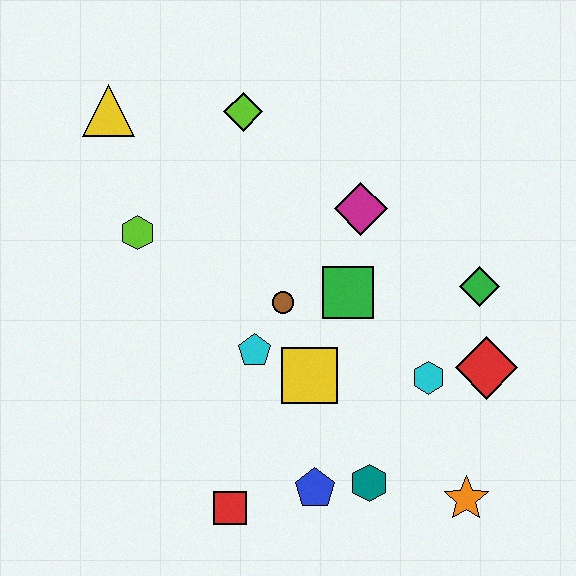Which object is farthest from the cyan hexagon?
The yellow triangle is farthest from the cyan hexagon.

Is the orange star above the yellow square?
No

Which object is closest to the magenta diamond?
The green square is closest to the magenta diamond.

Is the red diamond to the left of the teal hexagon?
No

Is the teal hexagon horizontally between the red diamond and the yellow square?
Yes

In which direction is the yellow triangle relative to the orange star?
The yellow triangle is above the orange star.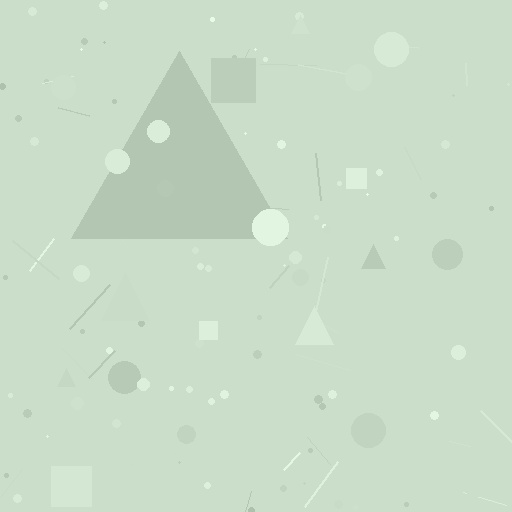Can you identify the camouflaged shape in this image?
The camouflaged shape is a triangle.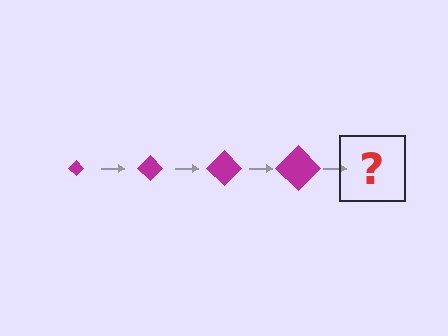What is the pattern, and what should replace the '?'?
The pattern is that the diamond gets progressively larger each step. The '?' should be a magenta diamond, larger than the previous one.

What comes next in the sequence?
The next element should be a magenta diamond, larger than the previous one.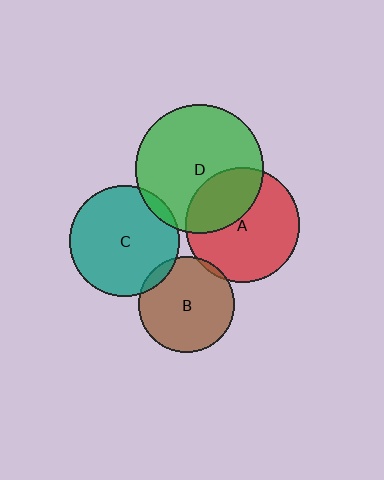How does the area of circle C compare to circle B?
Approximately 1.3 times.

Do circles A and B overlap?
Yes.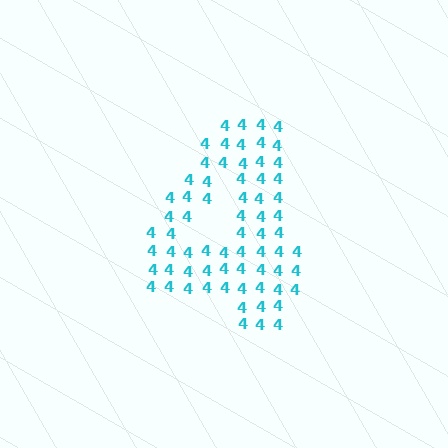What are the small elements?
The small elements are digit 4's.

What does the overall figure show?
The overall figure shows the digit 4.